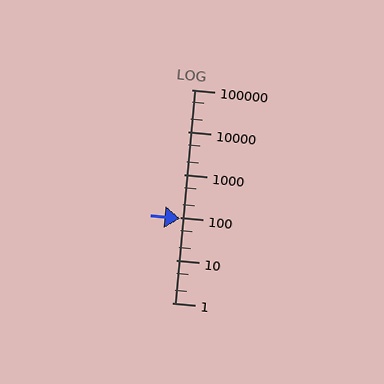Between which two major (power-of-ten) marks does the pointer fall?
The pointer is between 10 and 100.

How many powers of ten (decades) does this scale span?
The scale spans 5 decades, from 1 to 100000.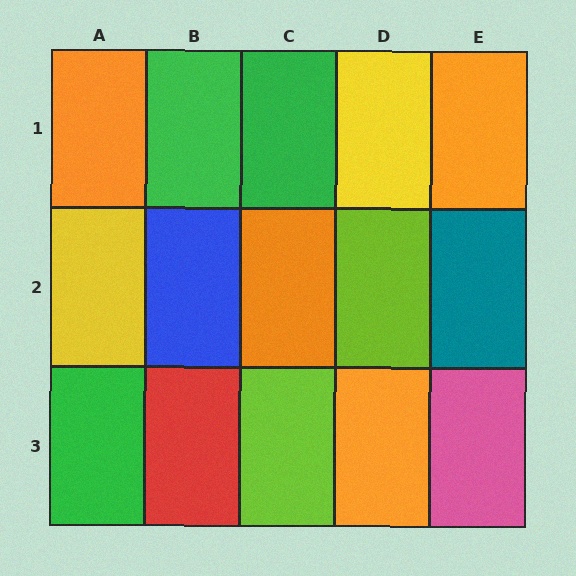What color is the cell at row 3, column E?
Pink.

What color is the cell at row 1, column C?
Green.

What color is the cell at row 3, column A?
Green.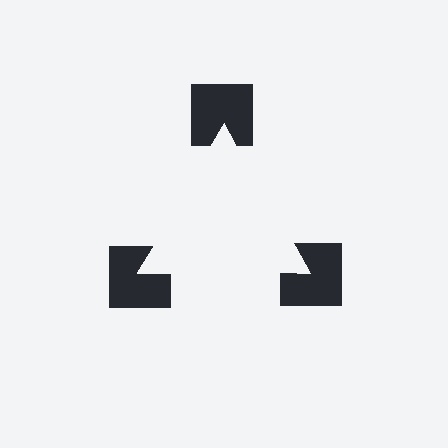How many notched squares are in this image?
There are 3 — one at each vertex of the illusory triangle.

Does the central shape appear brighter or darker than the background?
It typically appears slightly brighter than the background, even though no actual brightness change is drawn.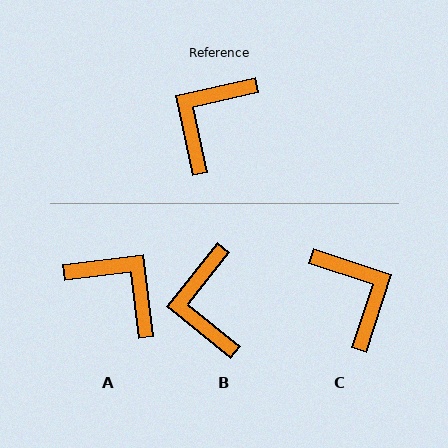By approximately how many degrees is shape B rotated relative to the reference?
Approximately 39 degrees counter-clockwise.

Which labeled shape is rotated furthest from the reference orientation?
C, about 120 degrees away.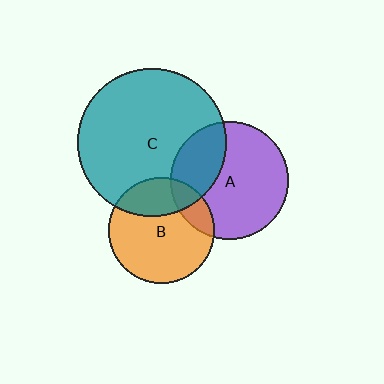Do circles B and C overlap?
Yes.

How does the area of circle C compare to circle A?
Approximately 1.6 times.